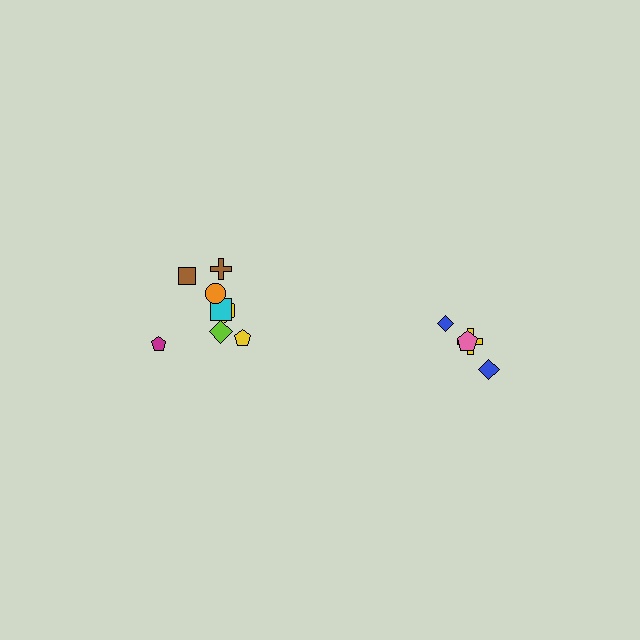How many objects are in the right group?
There are 4 objects.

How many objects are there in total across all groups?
There are 12 objects.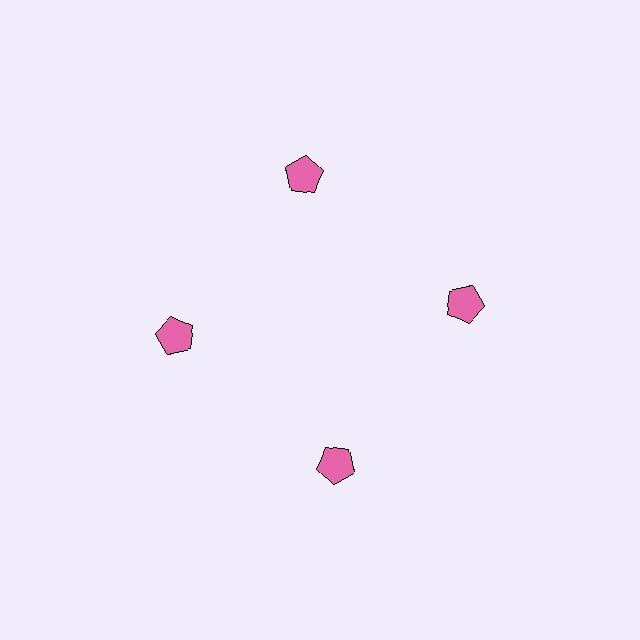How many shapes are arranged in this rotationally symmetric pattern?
There are 4 shapes, arranged in 4 groups of 1.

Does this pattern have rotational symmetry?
Yes, this pattern has 4-fold rotational symmetry. It looks the same after rotating 90 degrees around the center.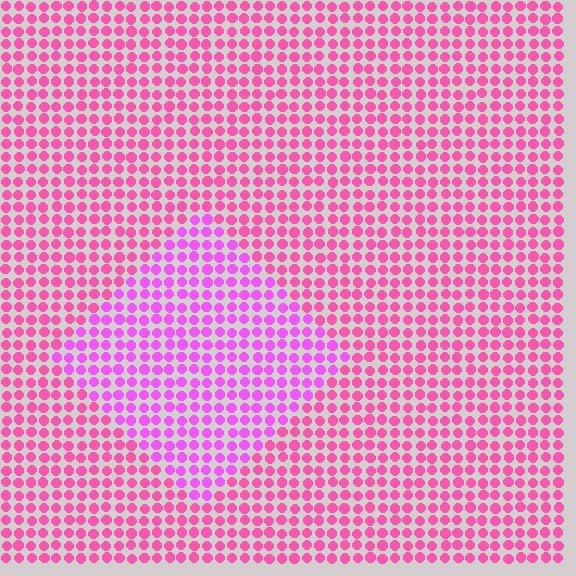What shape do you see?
I see a diamond.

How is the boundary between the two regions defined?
The boundary is defined purely by a slight shift in hue (about 30 degrees). Spacing, size, and orientation are identical on both sides.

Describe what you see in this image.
The image is filled with small pink elements in a uniform arrangement. A diamond-shaped region is visible where the elements are tinted to a slightly different hue, forming a subtle color boundary.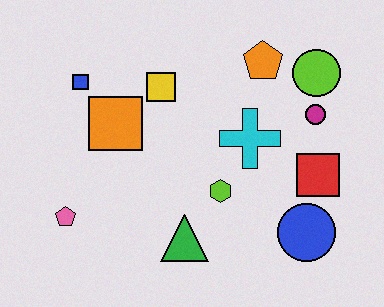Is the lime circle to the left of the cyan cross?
No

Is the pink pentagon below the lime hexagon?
Yes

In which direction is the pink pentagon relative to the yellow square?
The pink pentagon is below the yellow square.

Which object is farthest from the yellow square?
The blue circle is farthest from the yellow square.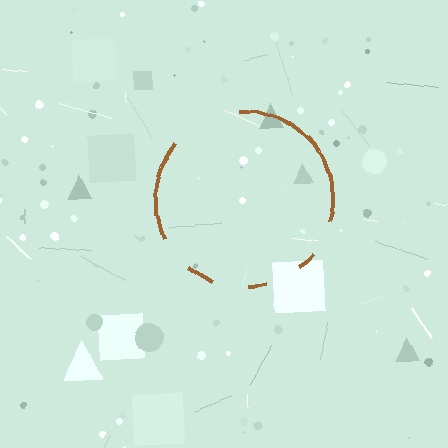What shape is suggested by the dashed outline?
The dashed outline suggests a circle.